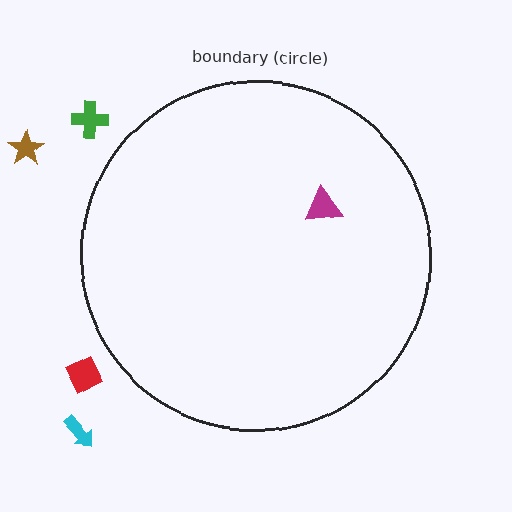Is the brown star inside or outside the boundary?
Outside.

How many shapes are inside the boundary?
1 inside, 4 outside.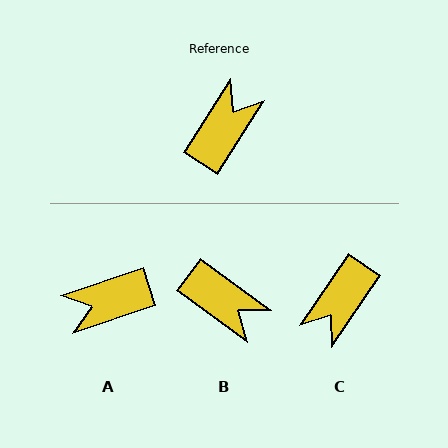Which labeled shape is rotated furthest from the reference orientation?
C, about 179 degrees away.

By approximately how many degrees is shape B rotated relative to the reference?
Approximately 94 degrees clockwise.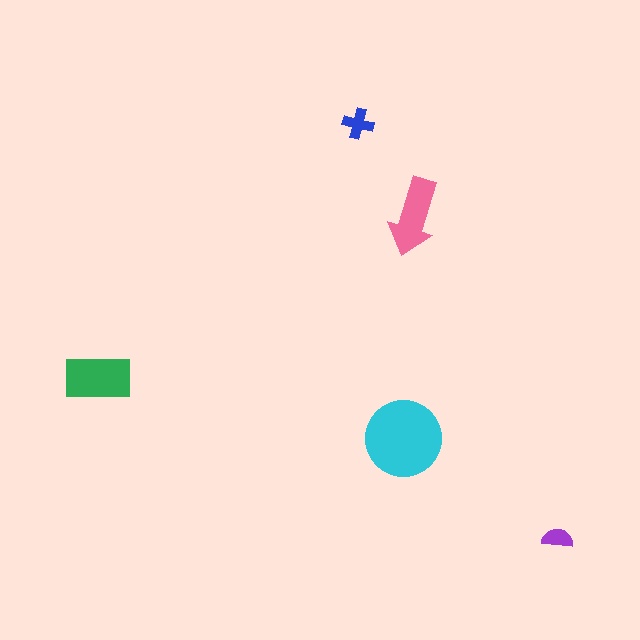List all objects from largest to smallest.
The cyan circle, the green rectangle, the pink arrow, the blue cross, the purple semicircle.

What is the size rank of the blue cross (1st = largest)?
4th.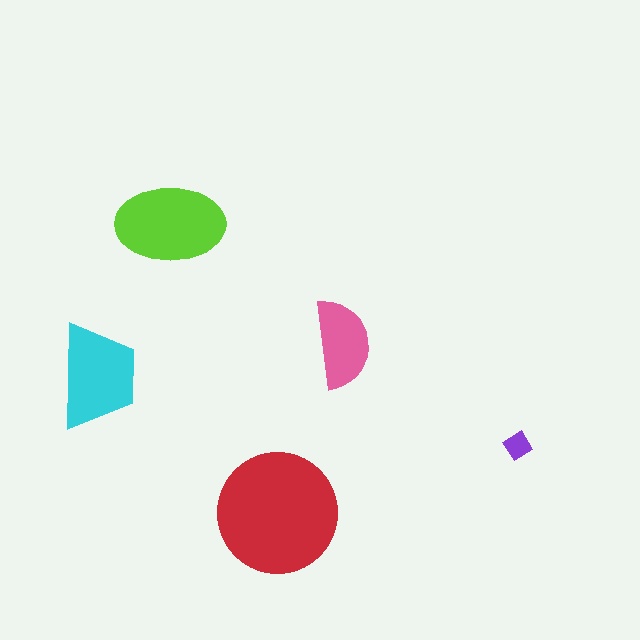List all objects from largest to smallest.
The red circle, the lime ellipse, the cyan trapezoid, the pink semicircle, the purple diamond.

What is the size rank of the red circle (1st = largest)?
1st.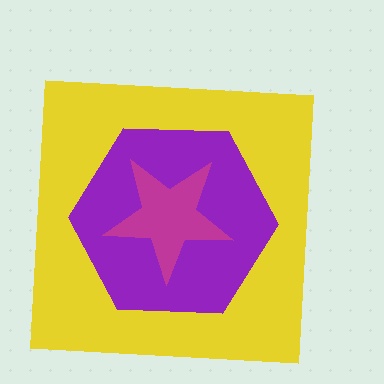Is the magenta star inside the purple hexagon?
Yes.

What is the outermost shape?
The yellow square.